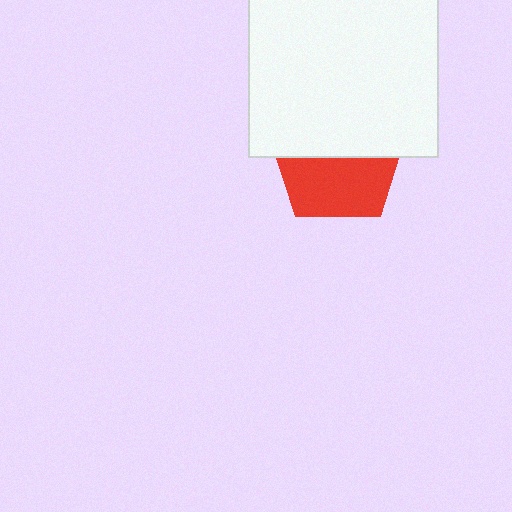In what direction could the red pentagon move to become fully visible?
The red pentagon could move down. That would shift it out from behind the white square entirely.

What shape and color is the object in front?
The object in front is a white square.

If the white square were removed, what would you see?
You would see the complete red pentagon.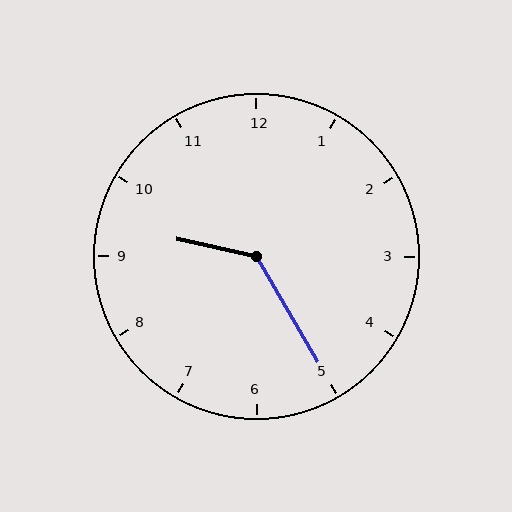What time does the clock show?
9:25.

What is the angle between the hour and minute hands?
Approximately 132 degrees.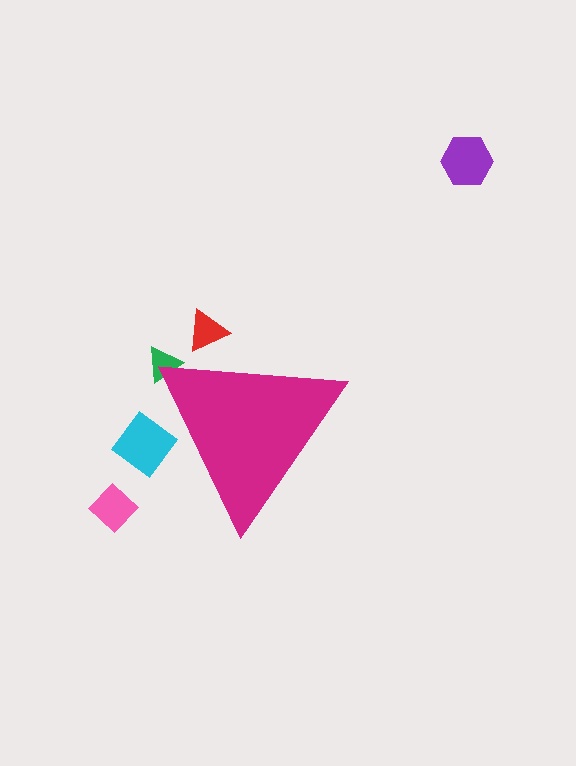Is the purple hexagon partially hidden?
No, the purple hexagon is fully visible.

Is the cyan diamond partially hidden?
Yes, the cyan diamond is partially hidden behind the magenta triangle.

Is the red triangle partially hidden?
Yes, the red triangle is partially hidden behind the magenta triangle.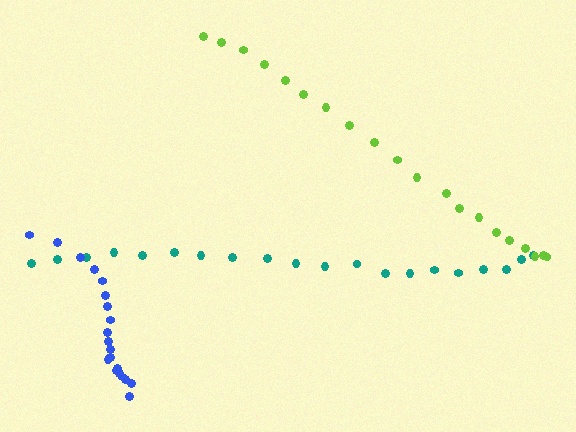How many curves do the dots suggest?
There are 3 distinct paths.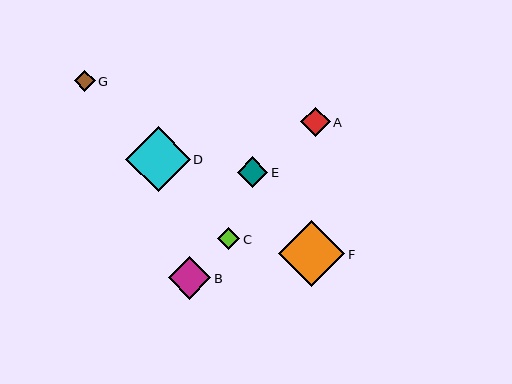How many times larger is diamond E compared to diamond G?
Diamond E is approximately 1.5 times the size of diamond G.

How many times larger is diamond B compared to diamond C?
Diamond B is approximately 1.9 times the size of diamond C.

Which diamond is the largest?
Diamond F is the largest with a size of approximately 66 pixels.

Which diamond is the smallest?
Diamond G is the smallest with a size of approximately 21 pixels.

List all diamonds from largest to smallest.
From largest to smallest: F, D, B, E, A, C, G.